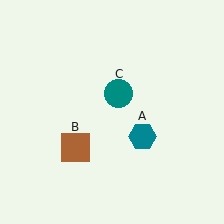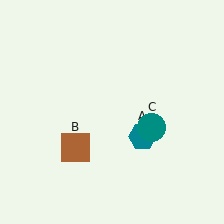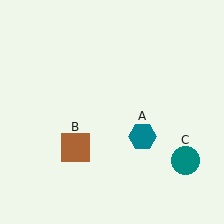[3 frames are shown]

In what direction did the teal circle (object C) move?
The teal circle (object C) moved down and to the right.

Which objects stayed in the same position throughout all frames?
Teal hexagon (object A) and brown square (object B) remained stationary.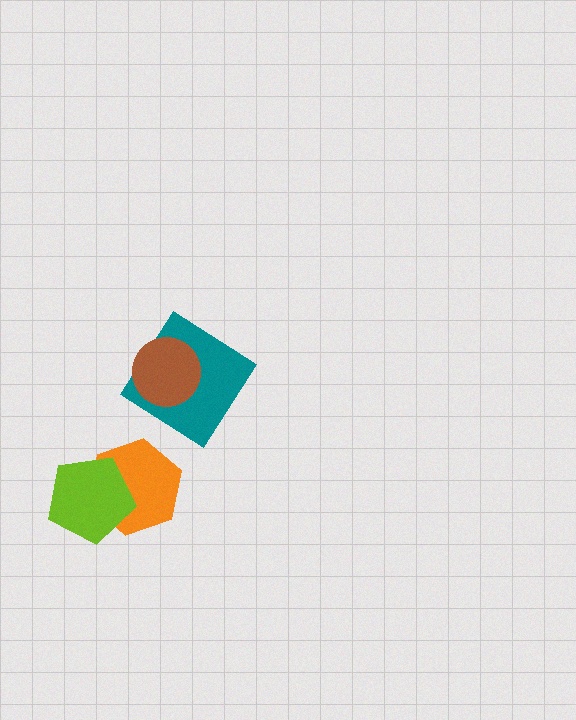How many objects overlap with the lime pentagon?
1 object overlaps with the lime pentagon.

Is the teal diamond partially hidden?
Yes, it is partially covered by another shape.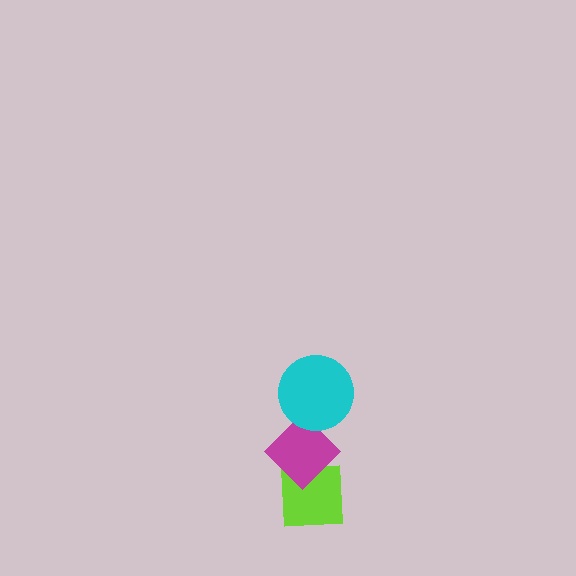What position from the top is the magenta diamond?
The magenta diamond is 2nd from the top.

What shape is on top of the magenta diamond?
The cyan circle is on top of the magenta diamond.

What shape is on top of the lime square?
The magenta diamond is on top of the lime square.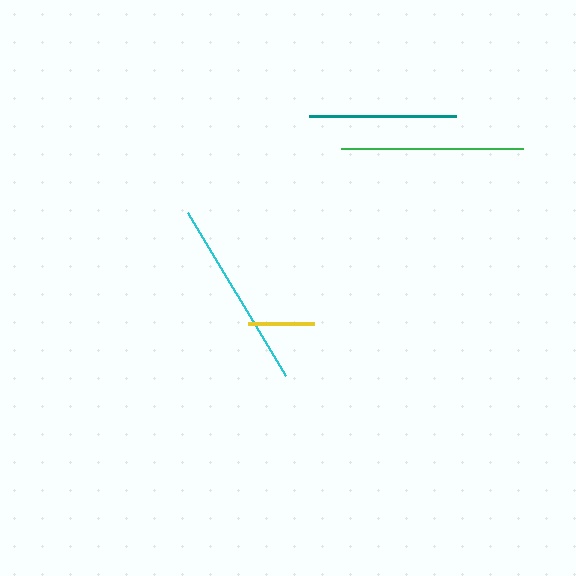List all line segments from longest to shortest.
From longest to shortest: cyan, green, teal, yellow.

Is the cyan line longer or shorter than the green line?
The cyan line is longer than the green line.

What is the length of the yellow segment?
The yellow segment is approximately 66 pixels long.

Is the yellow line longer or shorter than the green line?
The green line is longer than the yellow line.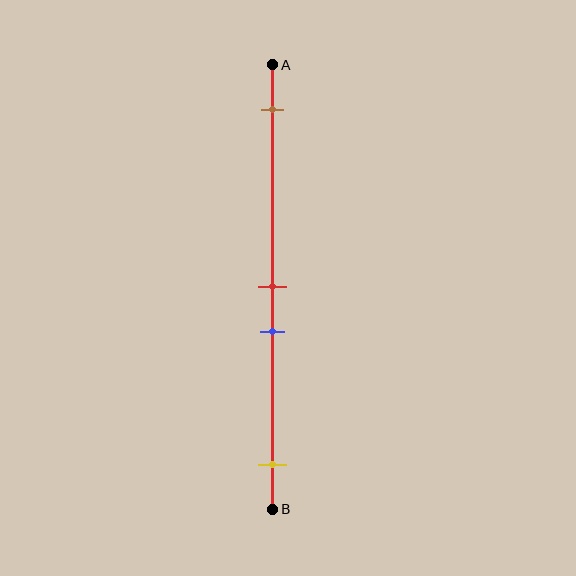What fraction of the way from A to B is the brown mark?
The brown mark is approximately 10% (0.1) of the way from A to B.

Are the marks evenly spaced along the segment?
No, the marks are not evenly spaced.